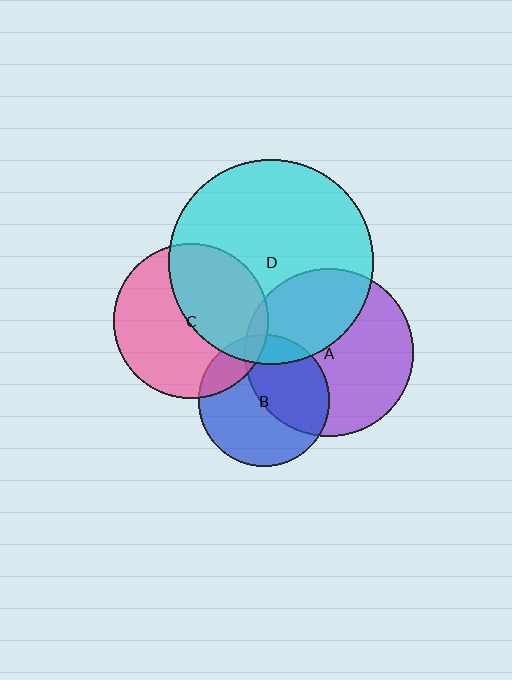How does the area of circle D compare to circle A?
Approximately 1.5 times.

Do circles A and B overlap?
Yes.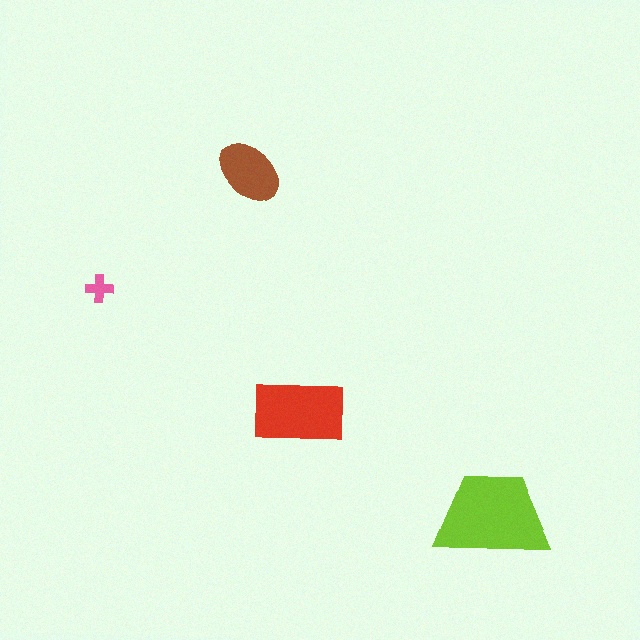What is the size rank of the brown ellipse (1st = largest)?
3rd.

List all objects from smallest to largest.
The pink cross, the brown ellipse, the red rectangle, the lime trapezoid.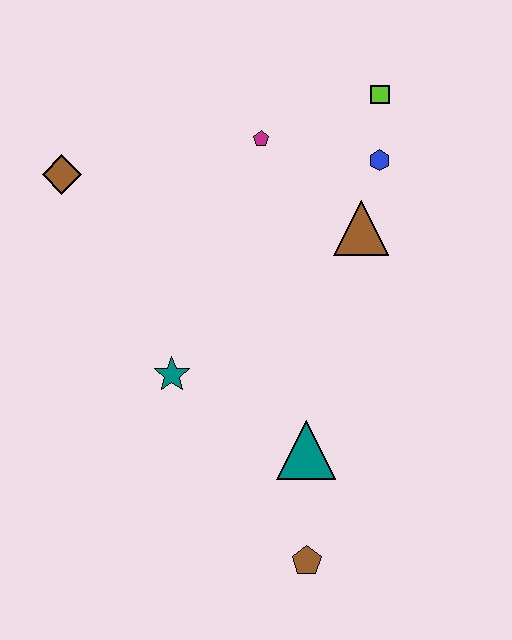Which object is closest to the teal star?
The teal triangle is closest to the teal star.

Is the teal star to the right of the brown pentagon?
No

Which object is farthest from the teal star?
The lime square is farthest from the teal star.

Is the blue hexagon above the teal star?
Yes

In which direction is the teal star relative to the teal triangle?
The teal star is to the left of the teal triangle.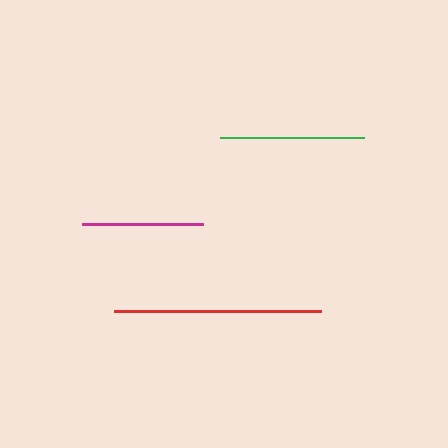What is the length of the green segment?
The green segment is approximately 144 pixels long.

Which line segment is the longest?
The red line is the longest at approximately 207 pixels.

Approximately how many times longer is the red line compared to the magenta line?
The red line is approximately 1.7 times the length of the magenta line.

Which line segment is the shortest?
The magenta line is the shortest at approximately 121 pixels.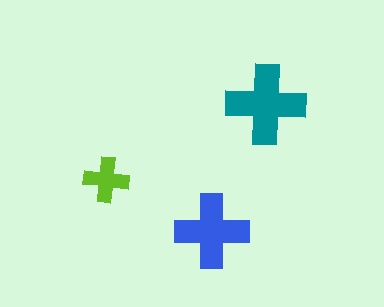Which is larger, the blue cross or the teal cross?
The teal one.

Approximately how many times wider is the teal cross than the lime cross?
About 2 times wider.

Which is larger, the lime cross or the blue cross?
The blue one.